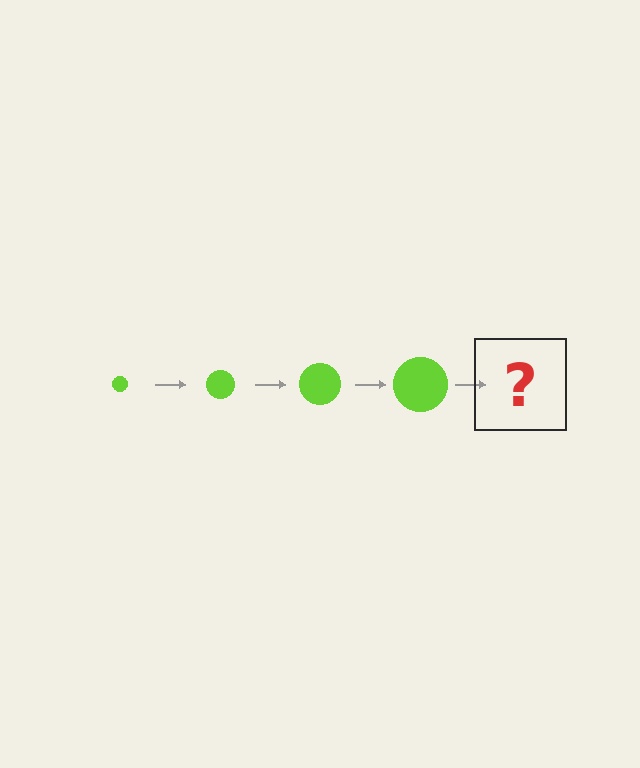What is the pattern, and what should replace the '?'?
The pattern is that the circle gets progressively larger each step. The '?' should be a lime circle, larger than the previous one.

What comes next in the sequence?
The next element should be a lime circle, larger than the previous one.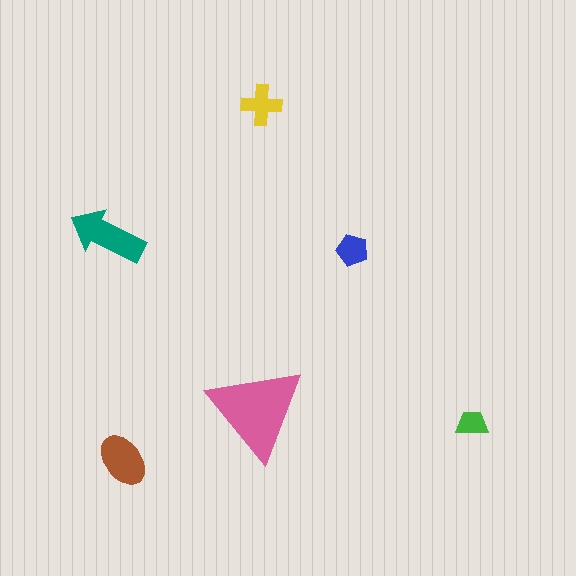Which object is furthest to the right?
The green trapezoid is rightmost.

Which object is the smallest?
The green trapezoid.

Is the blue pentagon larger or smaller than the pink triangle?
Smaller.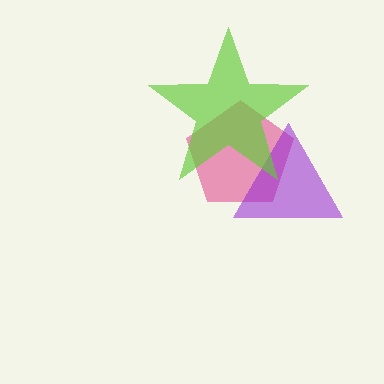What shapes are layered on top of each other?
The layered shapes are: a pink pentagon, a purple triangle, a lime star.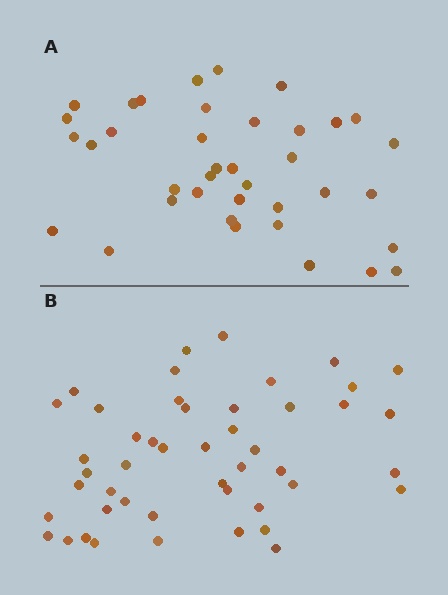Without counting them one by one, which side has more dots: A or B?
Region B (the bottom region) has more dots.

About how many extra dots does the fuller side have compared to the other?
Region B has roughly 8 or so more dots than region A.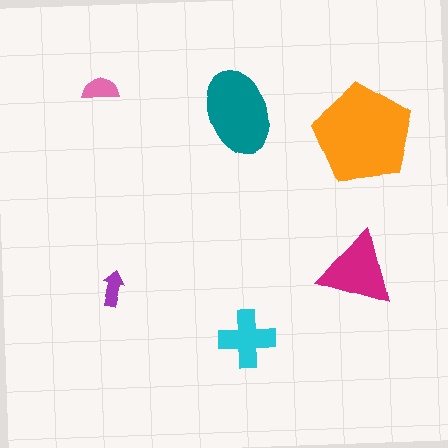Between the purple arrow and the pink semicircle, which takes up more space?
The pink semicircle.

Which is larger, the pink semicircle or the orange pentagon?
The orange pentagon.